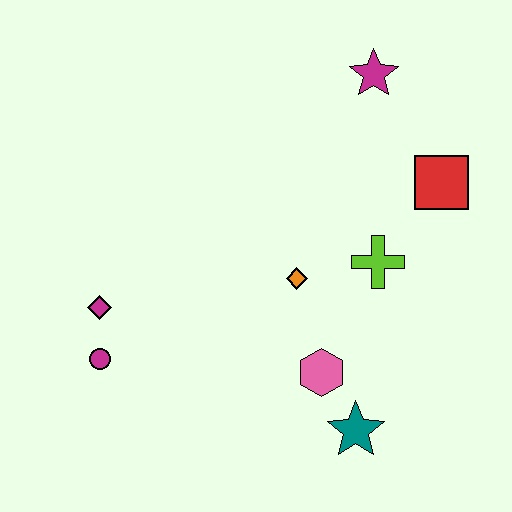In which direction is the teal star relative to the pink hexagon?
The teal star is below the pink hexagon.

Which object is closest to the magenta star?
The red square is closest to the magenta star.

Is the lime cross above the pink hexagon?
Yes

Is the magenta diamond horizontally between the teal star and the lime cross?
No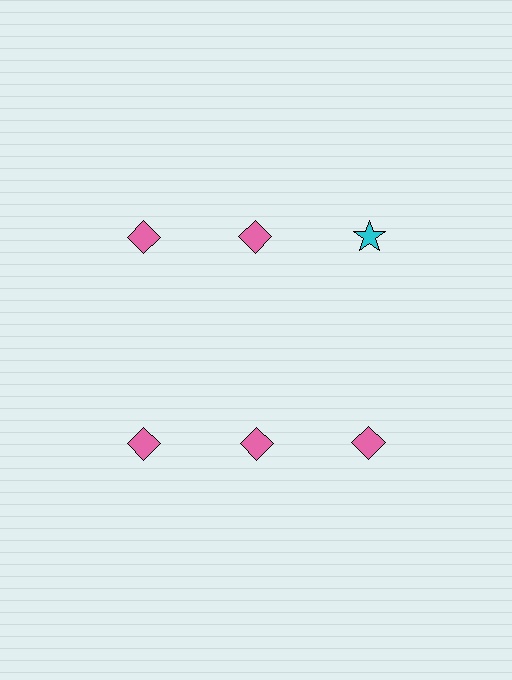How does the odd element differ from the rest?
It differs in both color (cyan instead of pink) and shape (star instead of diamond).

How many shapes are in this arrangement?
There are 6 shapes arranged in a grid pattern.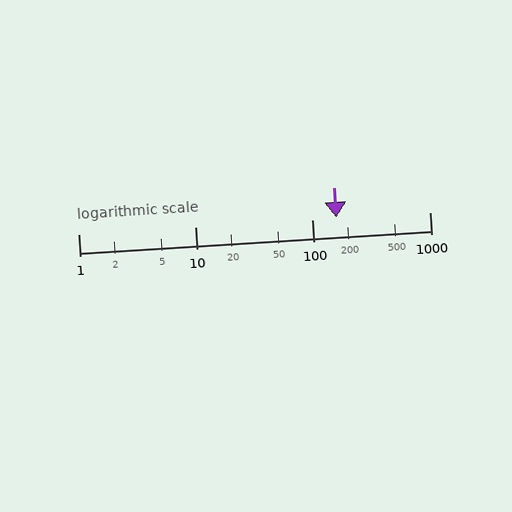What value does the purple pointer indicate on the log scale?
The pointer indicates approximately 160.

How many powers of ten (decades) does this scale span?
The scale spans 3 decades, from 1 to 1000.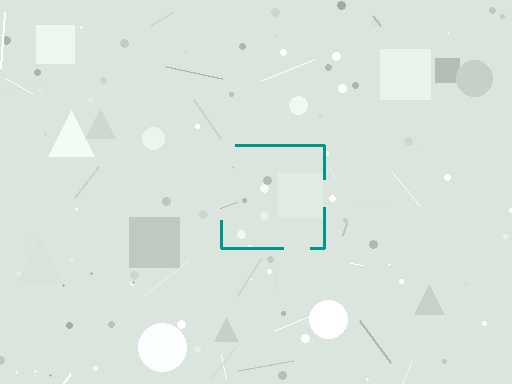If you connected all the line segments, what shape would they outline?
They would outline a square.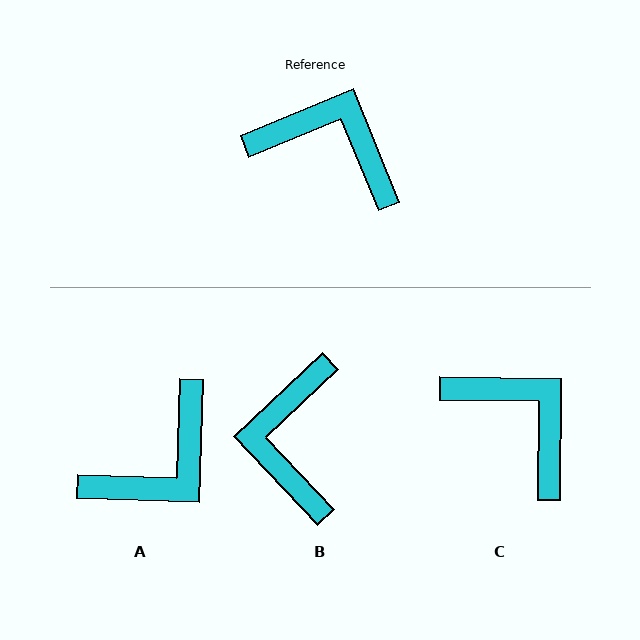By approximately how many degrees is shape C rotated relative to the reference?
Approximately 23 degrees clockwise.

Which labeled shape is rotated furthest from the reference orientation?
A, about 114 degrees away.